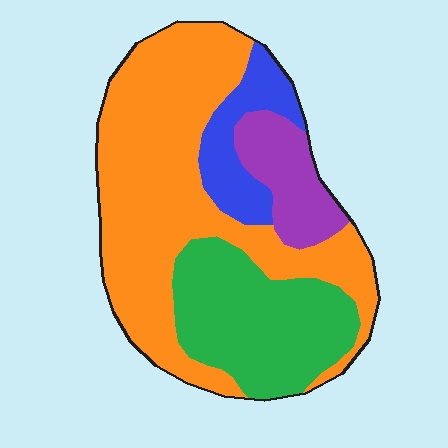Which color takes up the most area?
Orange, at roughly 55%.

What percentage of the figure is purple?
Purple covers 11% of the figure.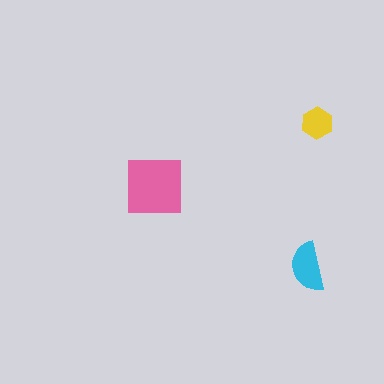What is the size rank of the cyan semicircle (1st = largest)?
2nd.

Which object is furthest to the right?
The yellow hexagon is rightmost.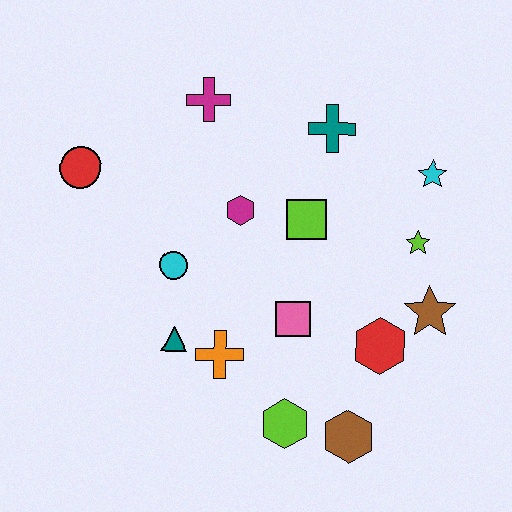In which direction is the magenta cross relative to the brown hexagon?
The magenta cross is above the brown hexagon.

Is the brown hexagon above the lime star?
No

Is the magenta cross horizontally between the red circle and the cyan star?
Yes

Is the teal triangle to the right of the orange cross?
No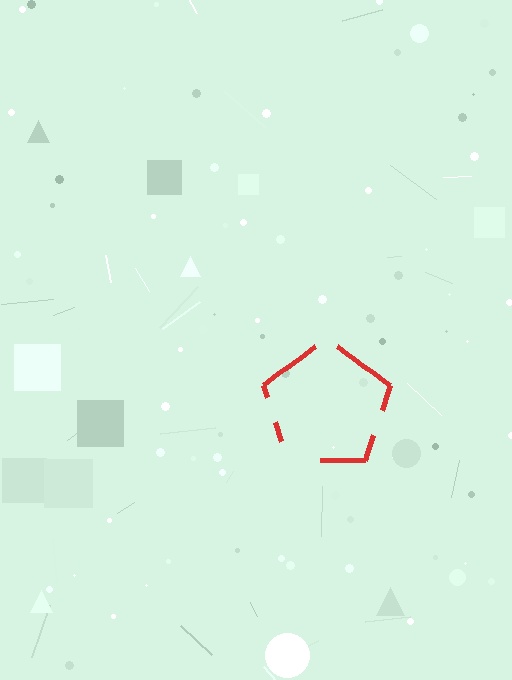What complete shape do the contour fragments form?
The contour fragments form a pentagon.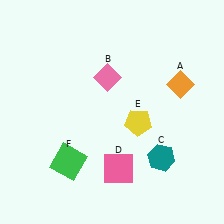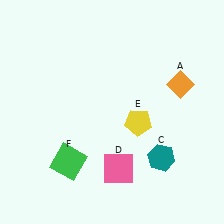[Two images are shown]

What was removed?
The pink diamond (B) was removed in Image 2.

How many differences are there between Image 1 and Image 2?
There is 1 difference between the two images.